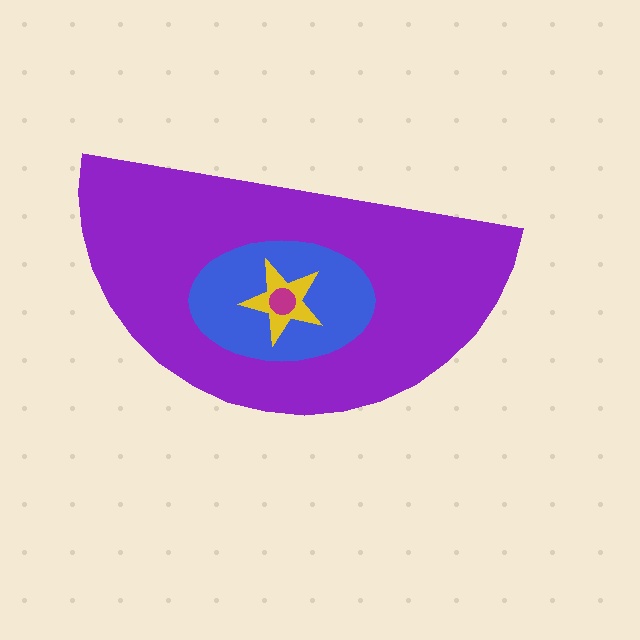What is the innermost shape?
The magenta circle.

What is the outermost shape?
The purple semicircle.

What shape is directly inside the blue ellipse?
The yellow star.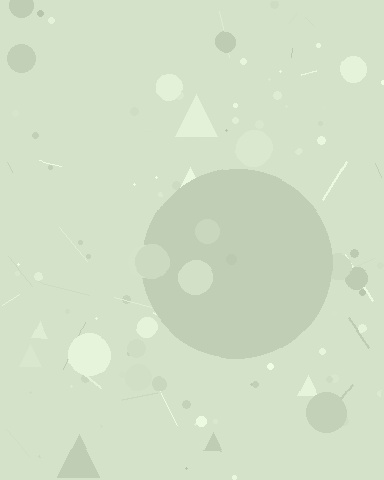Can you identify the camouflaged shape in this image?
The camouflaged shape is a circle.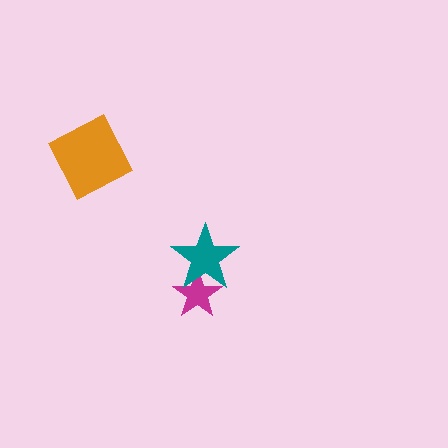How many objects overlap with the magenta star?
1 object overlaps with the magenta star.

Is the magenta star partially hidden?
Yes, it is partially covered by another shape.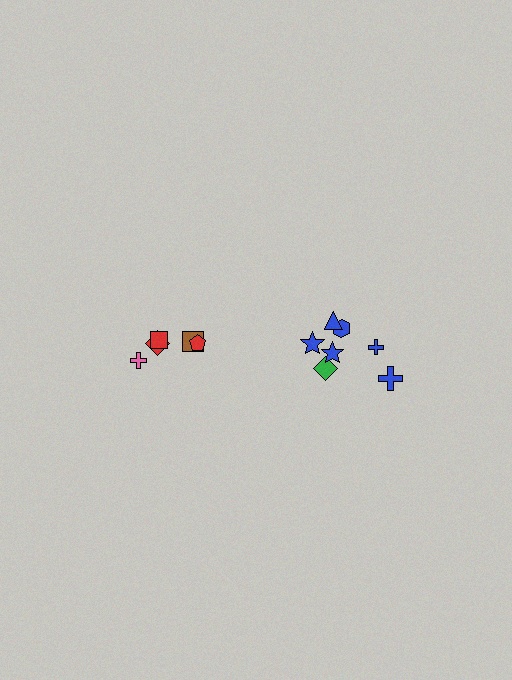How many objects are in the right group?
There are 7 objects.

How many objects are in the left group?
There are 5 objects.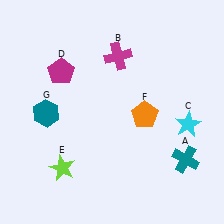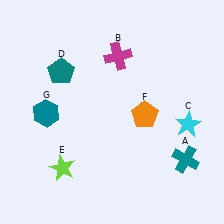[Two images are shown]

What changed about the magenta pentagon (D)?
In Image 1, D is magenta. In Image 2, it changed to teal.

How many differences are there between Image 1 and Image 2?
There is 1 difference between the two images.